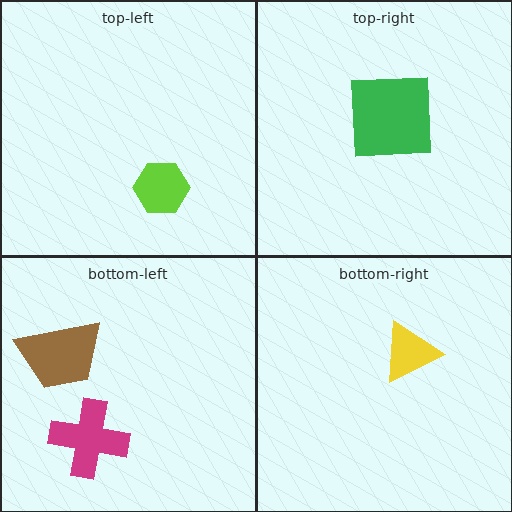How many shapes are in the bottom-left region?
2.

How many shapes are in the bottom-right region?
1.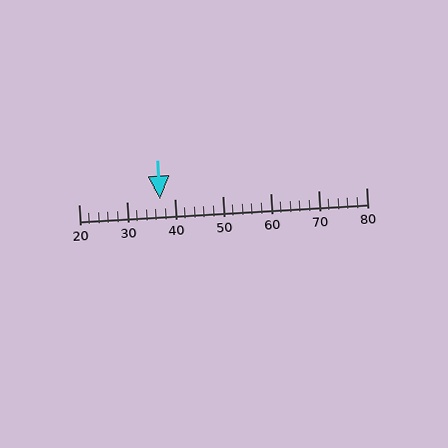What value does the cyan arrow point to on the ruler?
The cyan arrow points to approximately 37.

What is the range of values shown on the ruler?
The ruler shows values from 20 to 80.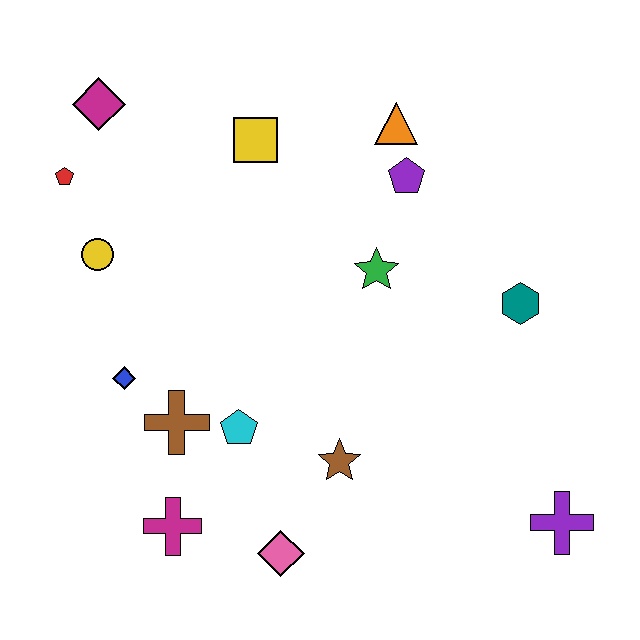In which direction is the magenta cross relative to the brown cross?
The magenta cross is below the brown cross.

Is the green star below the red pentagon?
Yes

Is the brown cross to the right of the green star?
No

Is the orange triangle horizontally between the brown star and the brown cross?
No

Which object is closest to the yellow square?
The orange triangle is closest to the yellow square.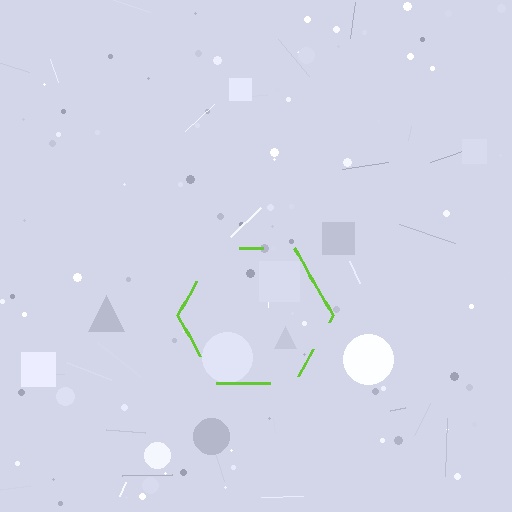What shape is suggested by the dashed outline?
The dashed outline suggests a hexagon.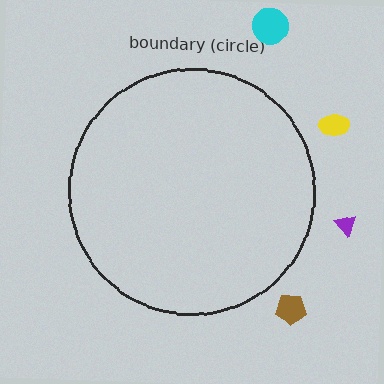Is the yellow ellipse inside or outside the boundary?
Outside.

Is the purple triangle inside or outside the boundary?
Outside.